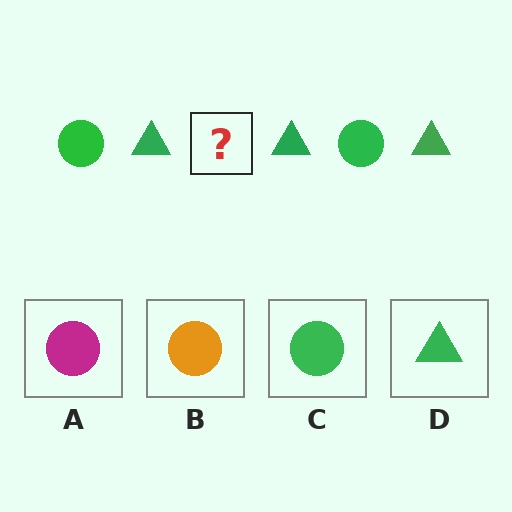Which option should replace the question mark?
Option C.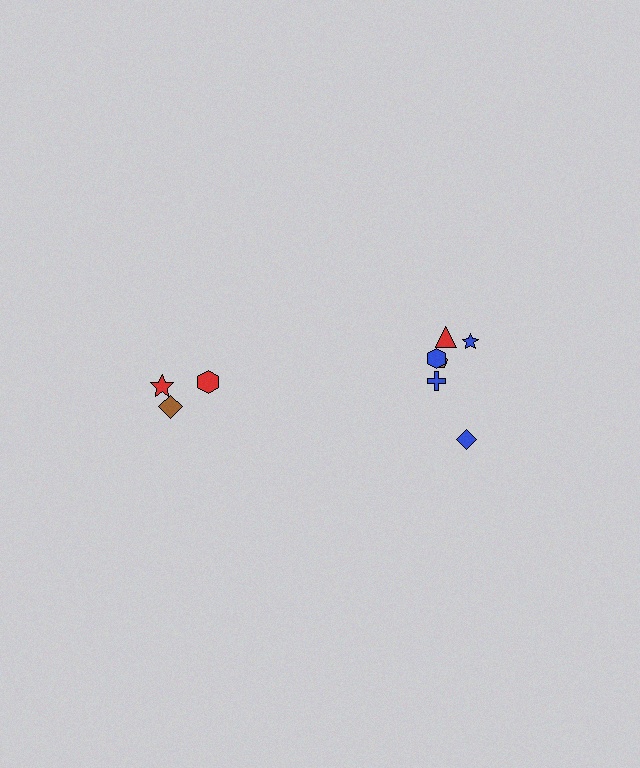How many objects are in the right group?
There are 6 objects.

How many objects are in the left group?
There are 3 objects.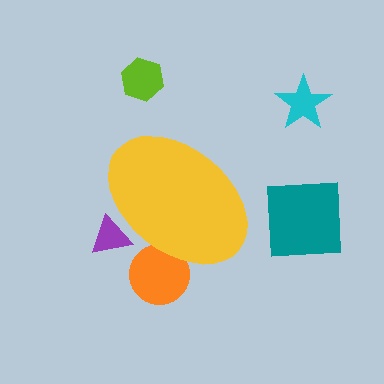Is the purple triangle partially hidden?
Yes, the purple triangle is partially hidden behind the yellow ellipse.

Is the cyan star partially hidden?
No, the cyan star is fully visible.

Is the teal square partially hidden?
No, the teal square is fully visible.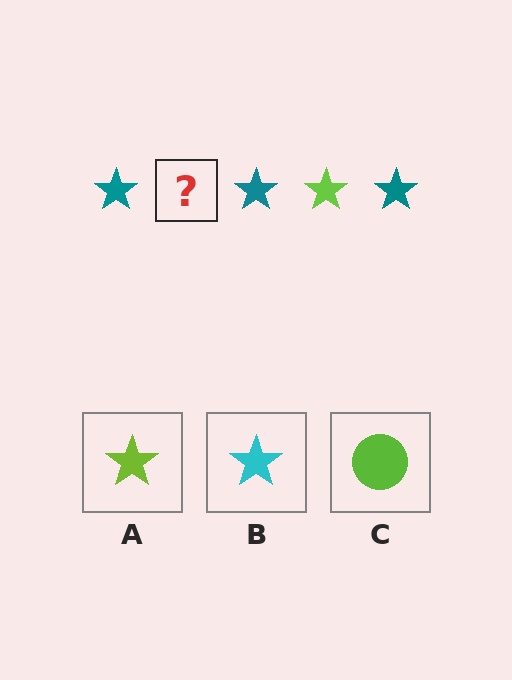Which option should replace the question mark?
Option A.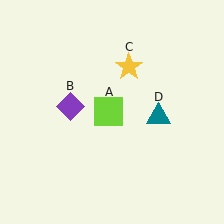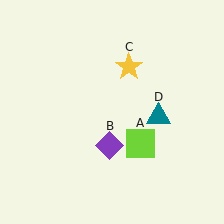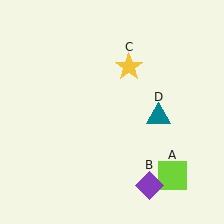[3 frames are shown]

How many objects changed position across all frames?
2 objects changed position: lime square (object A), purple diamond (object B).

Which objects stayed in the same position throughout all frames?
Yellow star (object C) and teal triangle (object D) remained stationary.